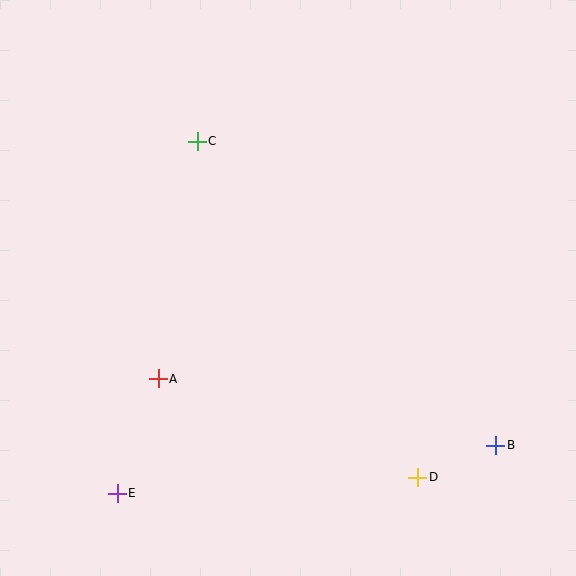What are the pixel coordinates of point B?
Point B is at (496, 445).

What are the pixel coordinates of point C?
Point C is at (197, 141).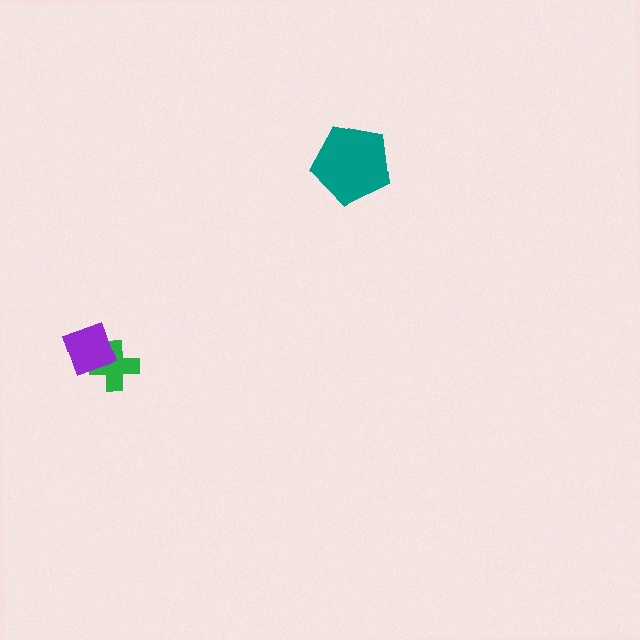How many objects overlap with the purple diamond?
1 object overlaps with the purple diamond.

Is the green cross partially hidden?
Yes, it is partially covered by another shape.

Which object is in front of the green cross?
The purple diamond is in front of the green cross.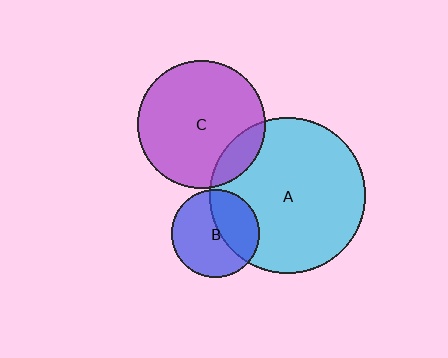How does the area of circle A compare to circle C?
Approximately 1.5 times.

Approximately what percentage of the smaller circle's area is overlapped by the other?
Approximately 15%.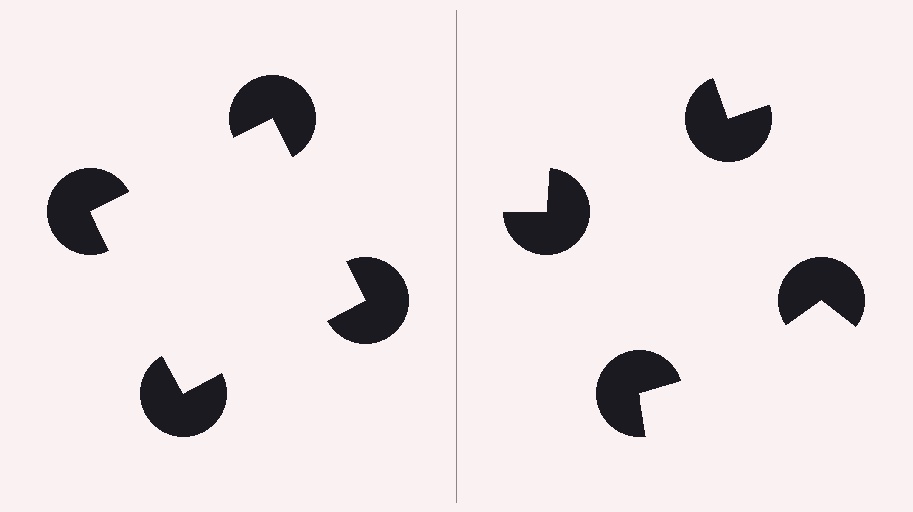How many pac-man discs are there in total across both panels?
8 — 4 on each side.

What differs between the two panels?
The pac-man discs are positioned identically on both sides; only the wedge orientations differ. On the left they align to a square; on the right they are misaligned.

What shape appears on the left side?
An illusory square.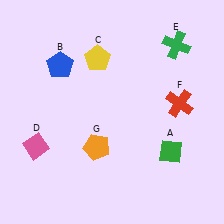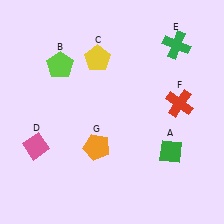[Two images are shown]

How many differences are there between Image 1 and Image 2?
There is 1 difference between the two images.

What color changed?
The pentagon (B) changed from blue in Image 1 to lime in Image 2.